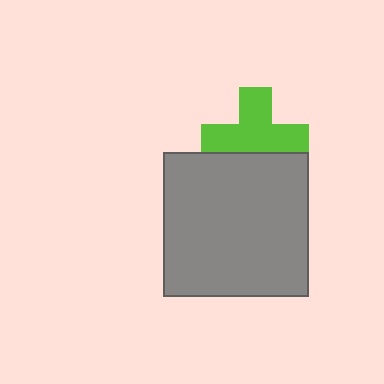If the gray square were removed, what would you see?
You would see the complete lime cross.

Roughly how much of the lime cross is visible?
Most of it is visible (roughly 69%).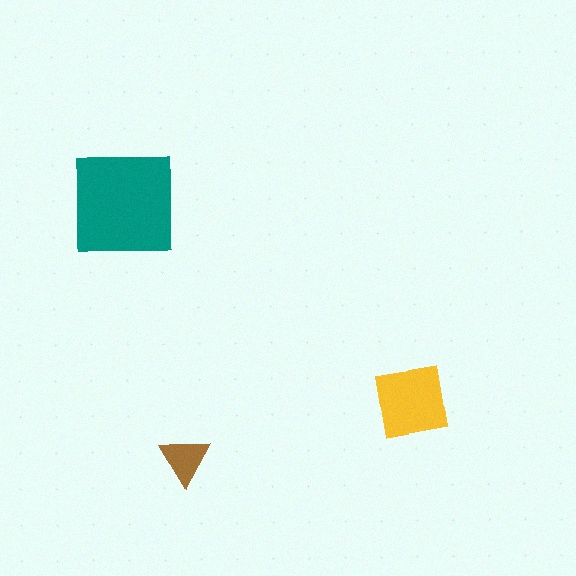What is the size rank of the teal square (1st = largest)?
1st.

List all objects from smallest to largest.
The brown triangle, the yellow square, the teal square.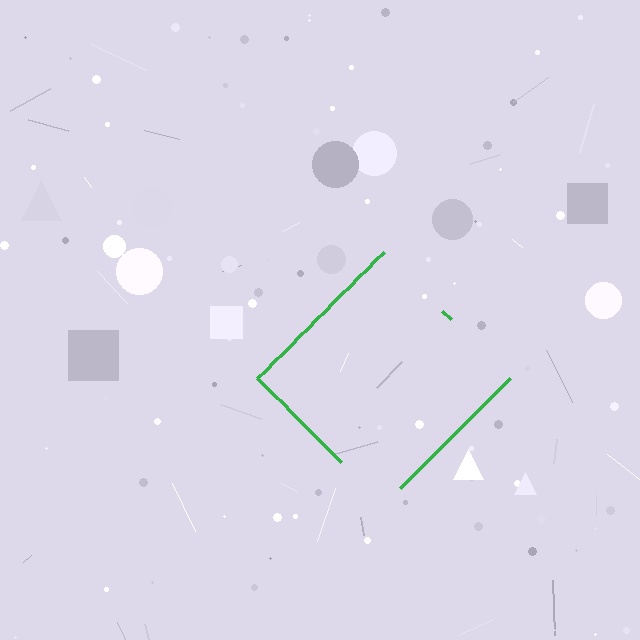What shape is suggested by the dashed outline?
The dashed outline suggests a diamond.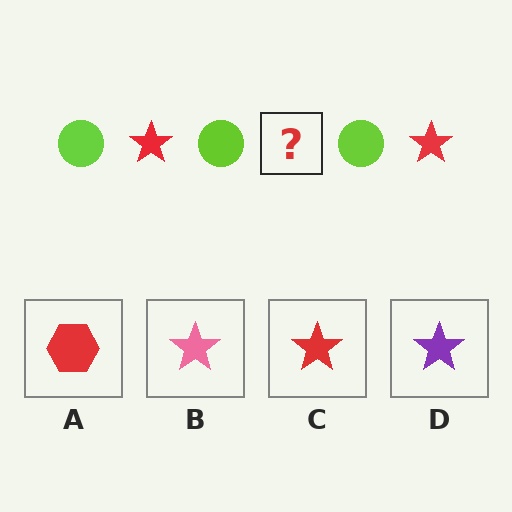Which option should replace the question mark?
Option C.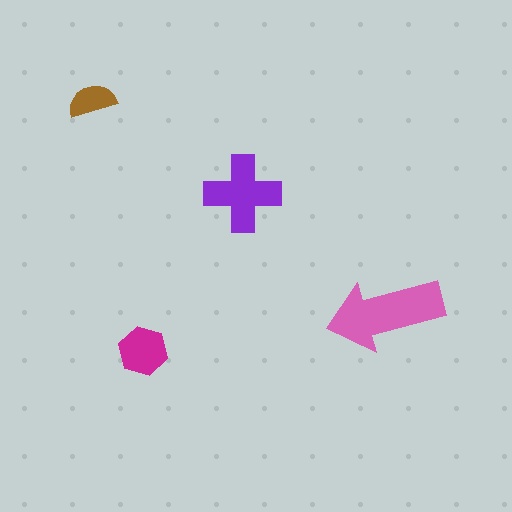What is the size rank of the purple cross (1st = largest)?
2nd.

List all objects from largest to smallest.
The pink arrow, the purple cross, the magenta hexagon, the brown semicircle.